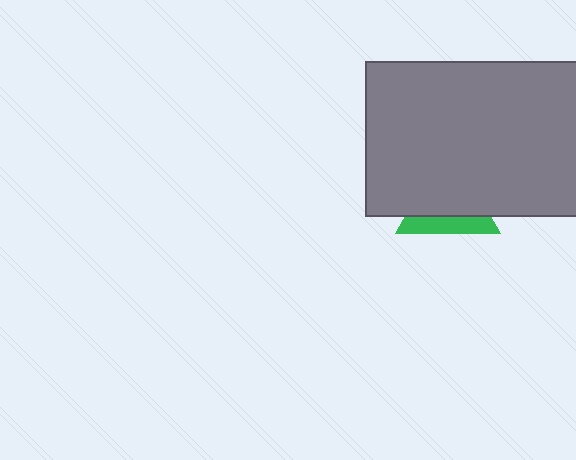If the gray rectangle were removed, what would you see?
You would see the complete green triangle.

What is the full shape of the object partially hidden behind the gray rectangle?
The partially hidden object is a green triangle.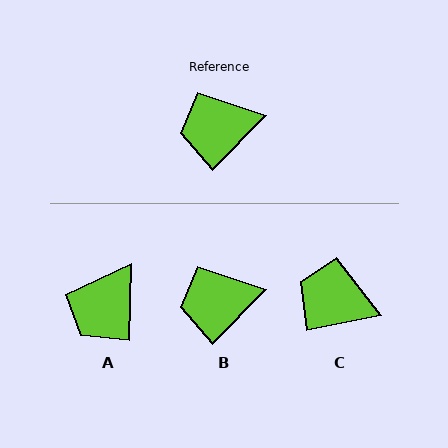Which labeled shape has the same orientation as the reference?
B.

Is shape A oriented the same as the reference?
No, it is off by about 43 degrees.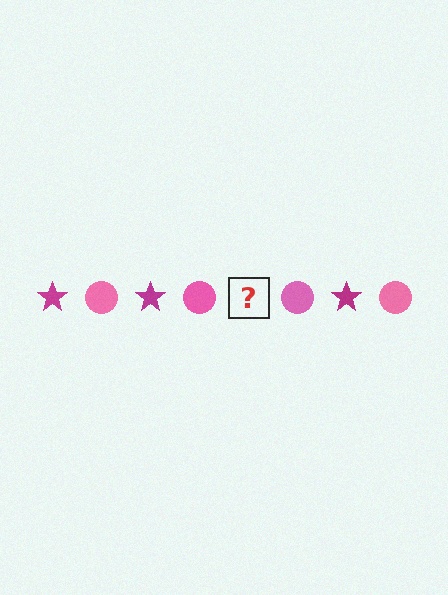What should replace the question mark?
The question mark should be replaced with a magenta star.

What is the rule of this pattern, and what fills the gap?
The rule is that the pattern alternates between magenta star and pink circle. The gap should be filled with a magenta star.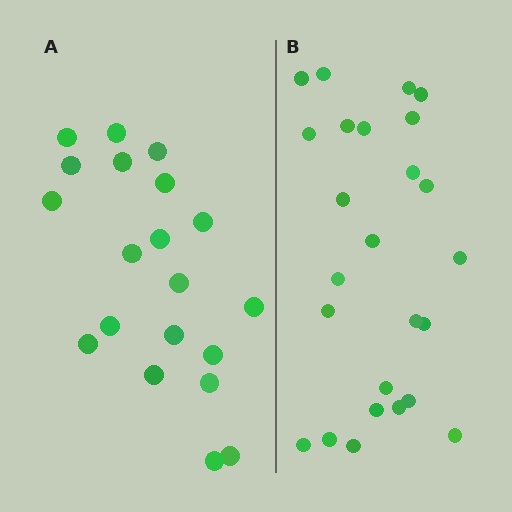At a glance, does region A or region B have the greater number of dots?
Region B (the right region) has more dots.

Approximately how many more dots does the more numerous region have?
Region B has about 5 more dots than region A.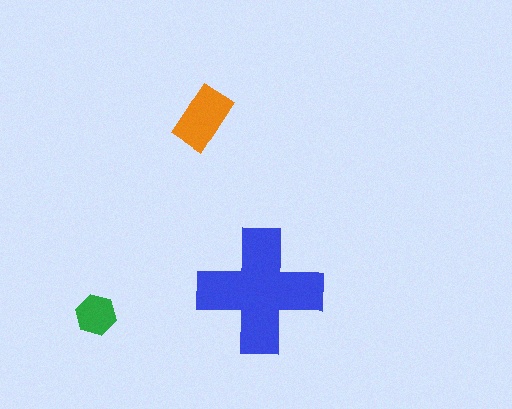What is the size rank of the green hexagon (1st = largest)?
3rd.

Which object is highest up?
The orange rectangle is topmost.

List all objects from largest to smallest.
The blue cross, the orange rectangle, the green hexagon.